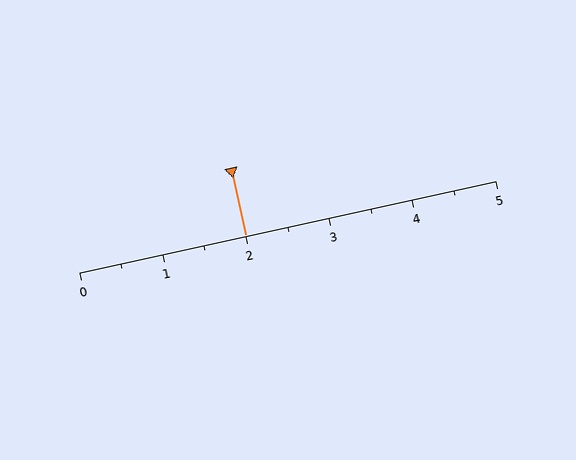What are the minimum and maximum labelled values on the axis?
The axis runs from 0 to 5.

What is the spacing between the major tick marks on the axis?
The major ticks are spaced 1 apart.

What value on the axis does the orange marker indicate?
The marker indicates approximately 2.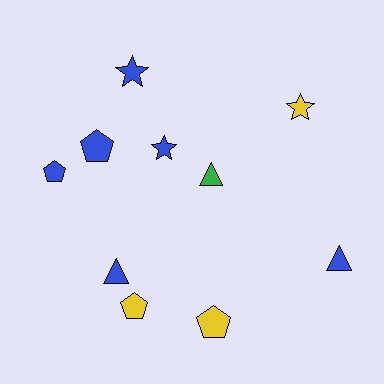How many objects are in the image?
There are 10 objects.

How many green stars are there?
There are no green stars.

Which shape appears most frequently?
Pentagon, with 4 objects.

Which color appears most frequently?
Blue, with 6 objects.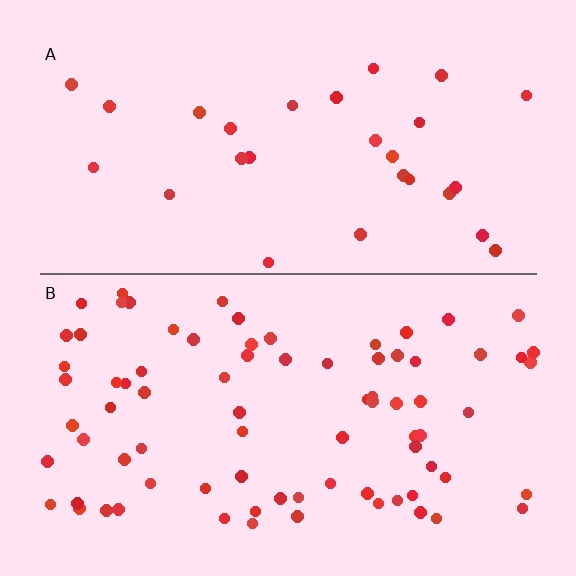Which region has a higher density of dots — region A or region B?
B (the bottom).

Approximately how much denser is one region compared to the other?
Approximately 2.8× — region B over region A.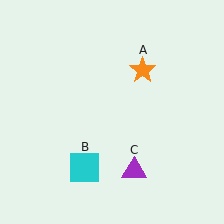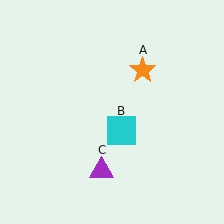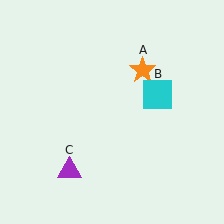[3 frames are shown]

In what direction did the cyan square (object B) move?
The cyan square (object B) moved up and to the right.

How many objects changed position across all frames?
2 objects changed position: cyan square (object B), purple triangle (object C).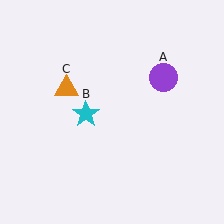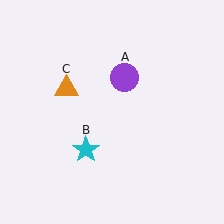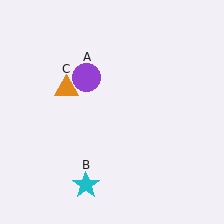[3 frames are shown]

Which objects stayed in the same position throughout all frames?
Orange triangle (object C) remained stationary.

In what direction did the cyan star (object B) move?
The cyan star (object B) moved down.